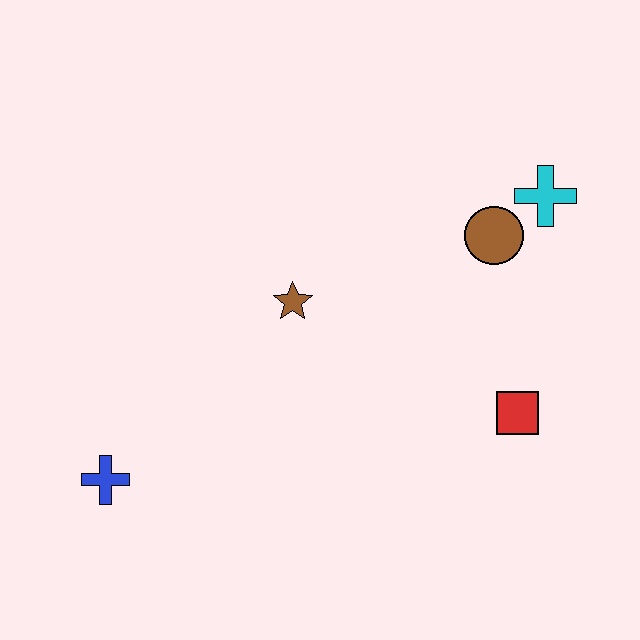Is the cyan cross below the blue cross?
No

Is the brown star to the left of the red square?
Yes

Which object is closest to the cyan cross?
The brown circle is closest to the cyan cross.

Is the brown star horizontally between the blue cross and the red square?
Yes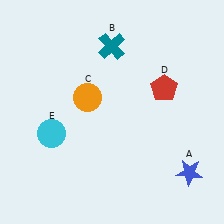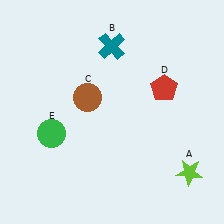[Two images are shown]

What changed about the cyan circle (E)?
In Image 1, E is cyan. In Image 2, it changed to green.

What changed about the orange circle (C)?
In Image 1, C is orange. In Image 2, it changed to brown.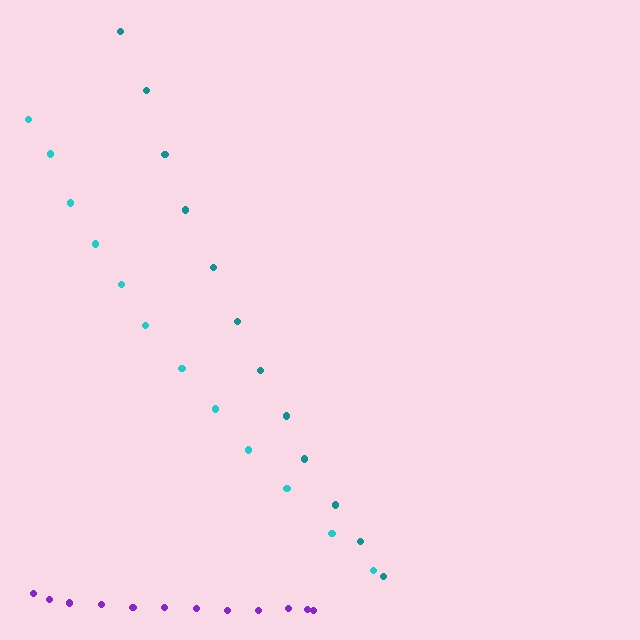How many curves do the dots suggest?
There are 3 distinct paths.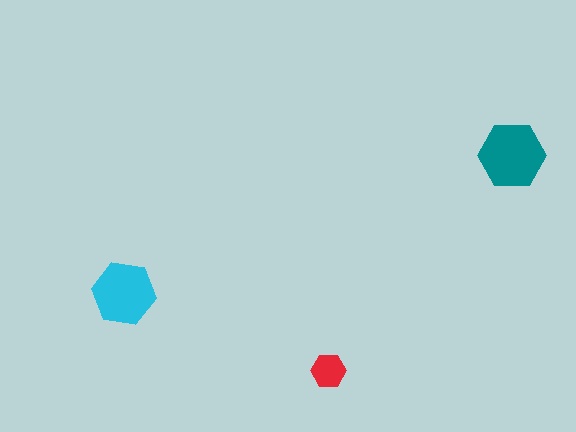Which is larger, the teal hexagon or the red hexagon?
The teal one.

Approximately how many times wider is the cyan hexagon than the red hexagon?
About 2 times wider.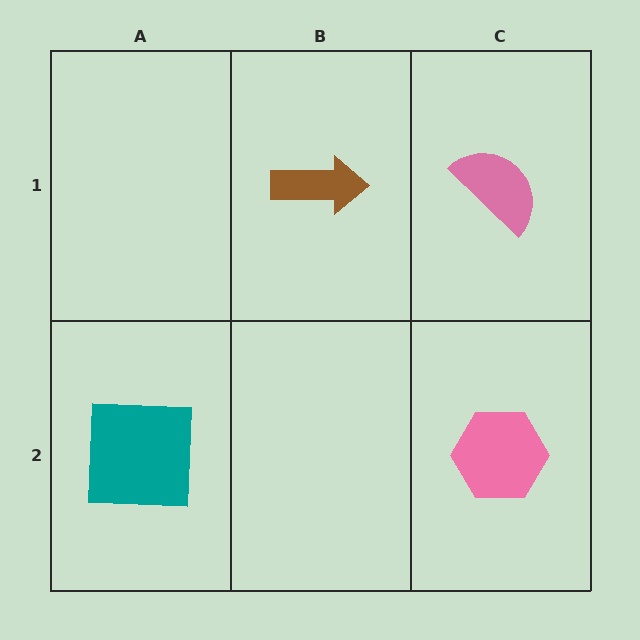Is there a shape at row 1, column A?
No, that cell is empty.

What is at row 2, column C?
A pink hexagon.